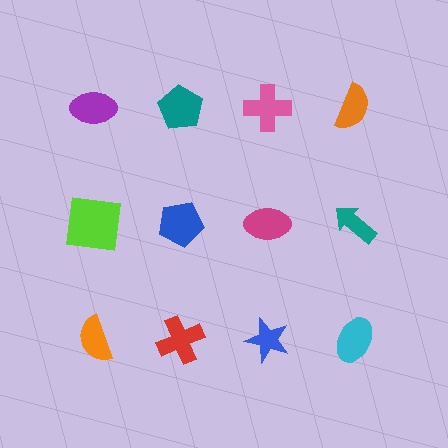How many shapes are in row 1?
4 shapes.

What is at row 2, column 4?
A teal arrow.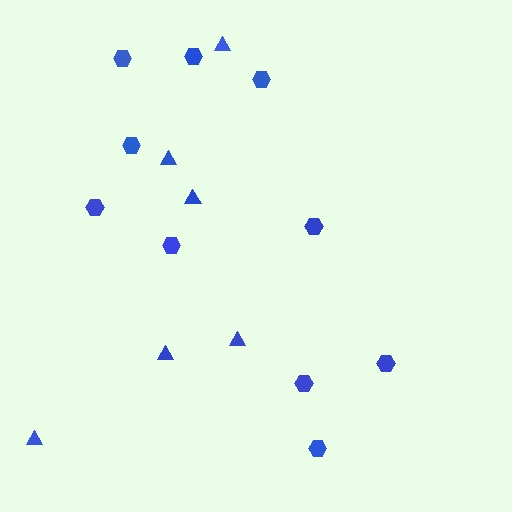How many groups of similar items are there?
There are 2 groups: one group of triangles (6) and one group of hexagons (10).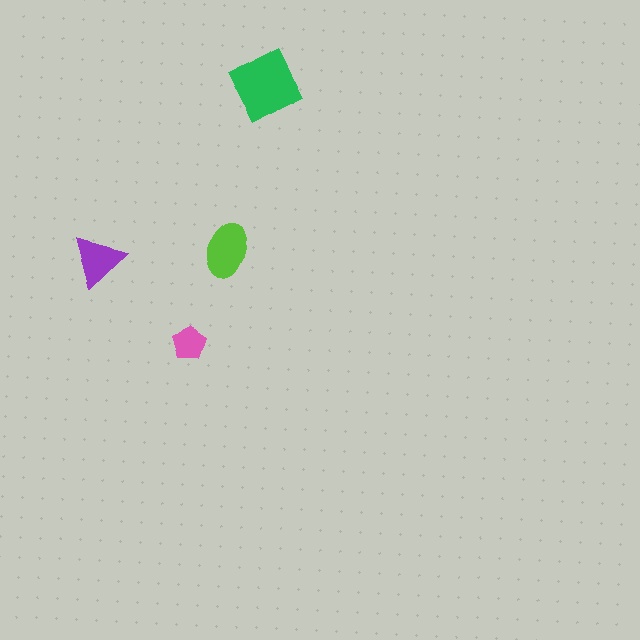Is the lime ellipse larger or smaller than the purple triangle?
Larger.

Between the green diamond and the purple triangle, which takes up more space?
The green diamond.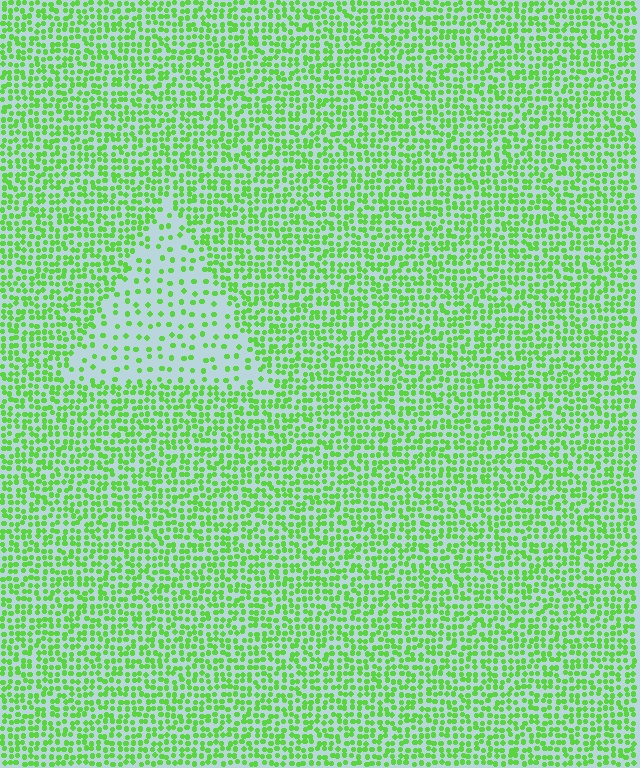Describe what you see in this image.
The image contains small lime elements arranged at two different densities. A triangle-shaped region is visible where the elements are less densely packed than the surrounding area.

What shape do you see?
I see a triangle.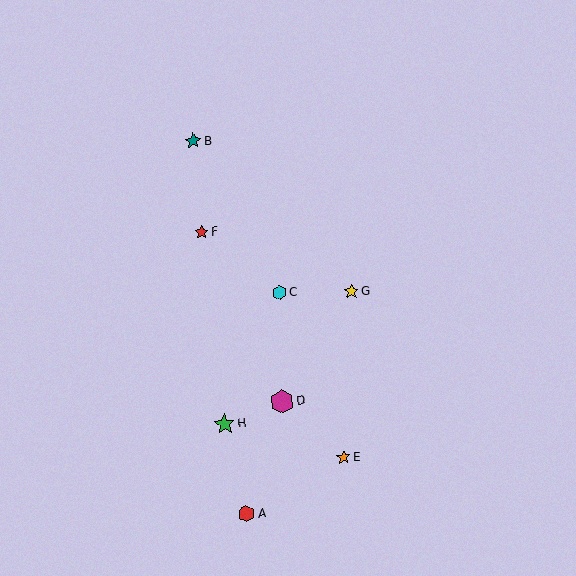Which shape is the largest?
The magenta hexagon (labeled D) is the largest.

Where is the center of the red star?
The center of the red star is at (202, 232).